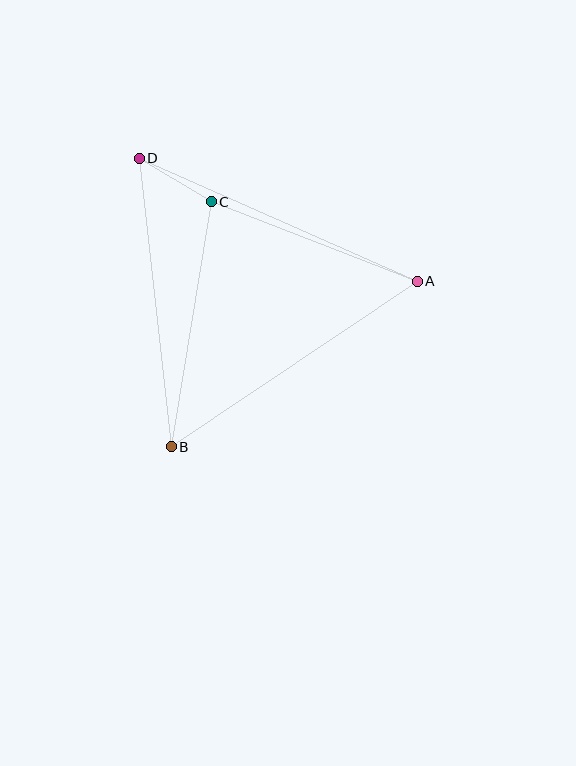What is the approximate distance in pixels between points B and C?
The distance between B and C is approximately 248 pixels.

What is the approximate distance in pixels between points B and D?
The distance between B and D is approximately 290 pixels.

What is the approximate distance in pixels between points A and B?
The distance between A and B is approximately 296 pixels.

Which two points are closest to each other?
Points C and D are closest to each other.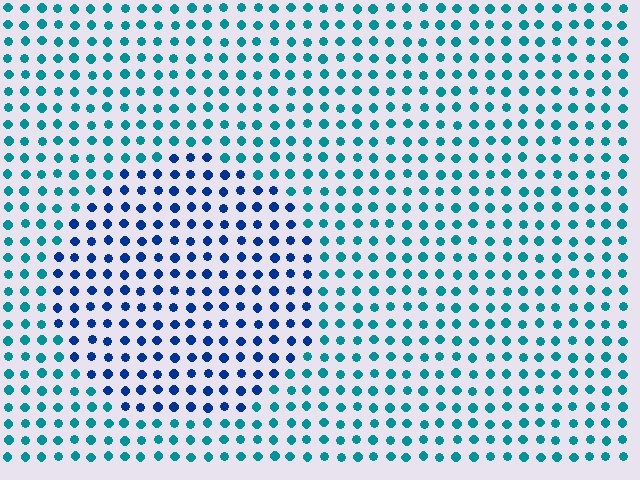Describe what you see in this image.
The image is filled with small teal elements in a uniform arrangement. A circle-shaped region is visible where the elements are tinted to a slightly different hue, forming a subtle color boundary.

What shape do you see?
I see a circle.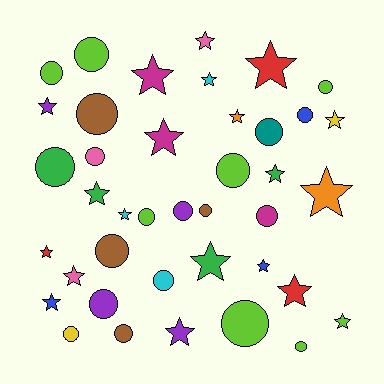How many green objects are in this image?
There are 4 green objects.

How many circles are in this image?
There are 20 circles.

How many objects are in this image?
There are 40 objects.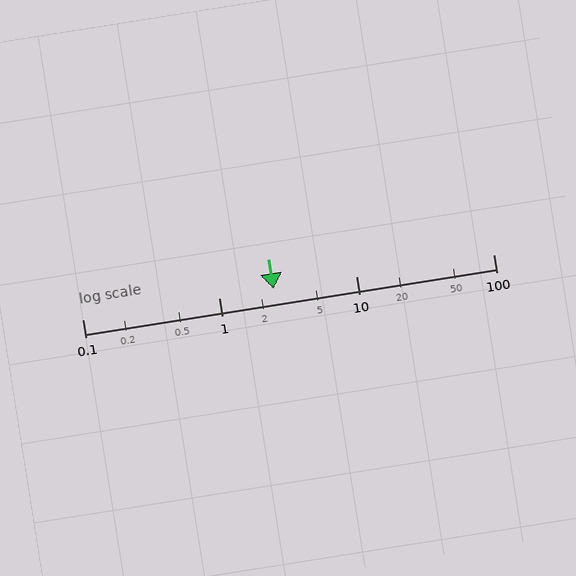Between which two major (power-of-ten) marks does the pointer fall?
The pointer is between 1 and 10.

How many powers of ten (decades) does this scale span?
The scale spans 3 decades, from 0.1 to 100.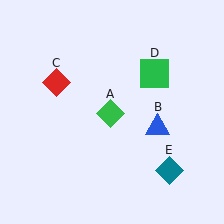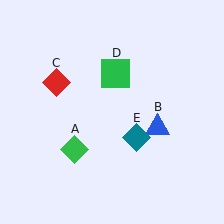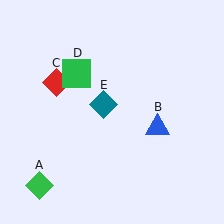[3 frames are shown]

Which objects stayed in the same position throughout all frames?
Blue triangle (object B) and red diamond (object C) remained stationary.